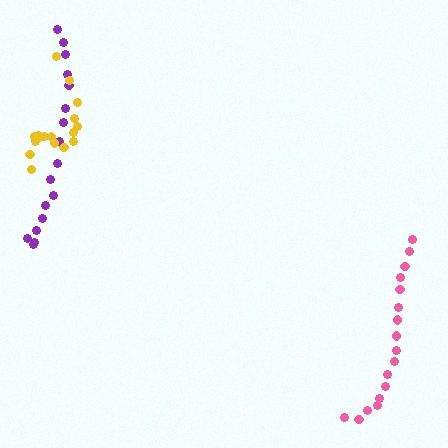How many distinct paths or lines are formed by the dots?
There are 3 distinct paths.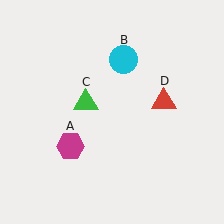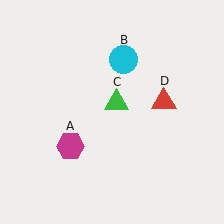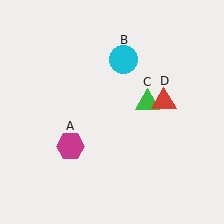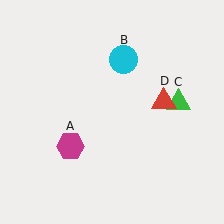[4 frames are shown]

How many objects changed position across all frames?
1 object changed position: green triangle (object C).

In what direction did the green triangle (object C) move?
The green triangle (object C) moved right.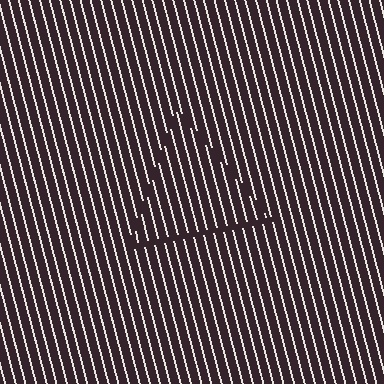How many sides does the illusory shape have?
3 sides — the line-ends trace a triangle.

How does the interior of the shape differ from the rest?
The interior of the shape contains the same grating, shifted by half a period — the contour is defined by the phase discontinuity where line-ends from the inner and outer gratings abut.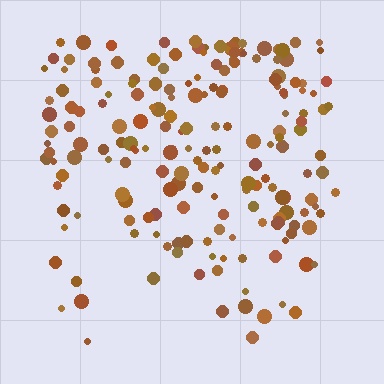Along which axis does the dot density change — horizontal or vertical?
Vertical.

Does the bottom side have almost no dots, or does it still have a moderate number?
Still a moderate number, just noticeably fewer than the top.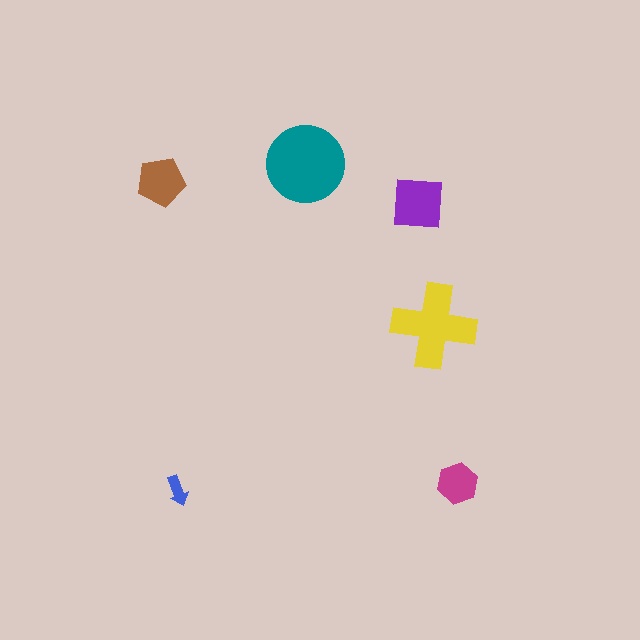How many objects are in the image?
There are 6 objects in the image.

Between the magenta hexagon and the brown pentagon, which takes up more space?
The brown pentagon.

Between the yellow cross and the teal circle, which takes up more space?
The teal circle.